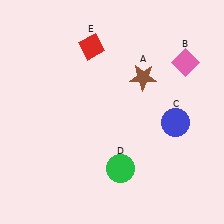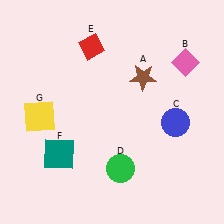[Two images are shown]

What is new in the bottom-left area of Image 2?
A yellow square (G) was added in the bottom-left area of Image 2.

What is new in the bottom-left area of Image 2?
A teal square (F) was added in the bottom-left area of Image 2.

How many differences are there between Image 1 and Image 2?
There are 2 differences between the two images.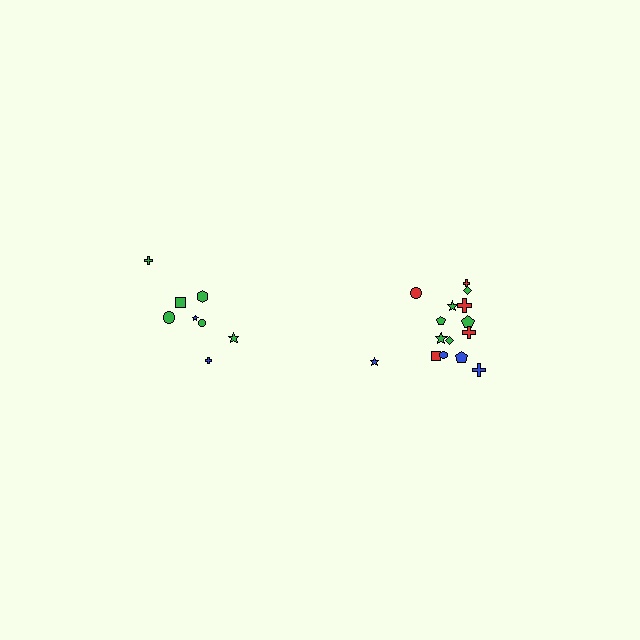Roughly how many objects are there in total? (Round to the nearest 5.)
Roughly 25 objects in total.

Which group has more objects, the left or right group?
The right group.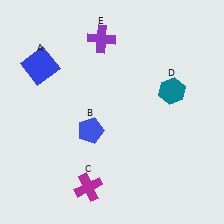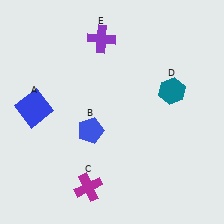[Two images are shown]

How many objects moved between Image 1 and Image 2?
1 object moved between the two images.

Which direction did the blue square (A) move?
The blue square (A) moved down.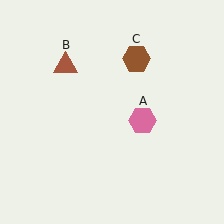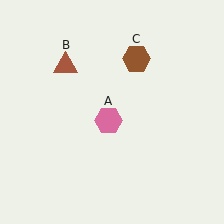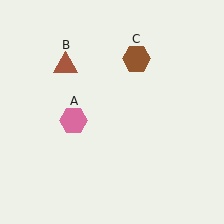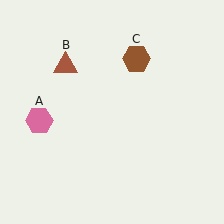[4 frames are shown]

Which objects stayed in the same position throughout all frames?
Brown triangle (object B) and brown hexagon (object C) remained stationary.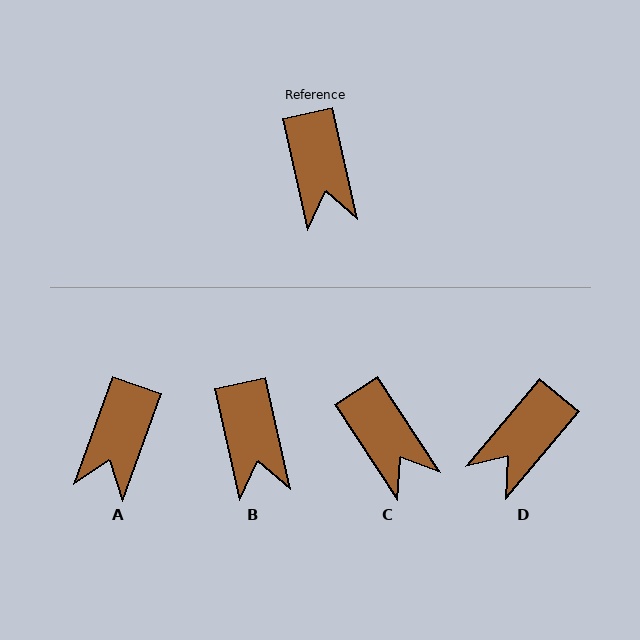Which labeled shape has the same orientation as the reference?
B.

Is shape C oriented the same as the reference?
No, it is off by about 21 degrees.